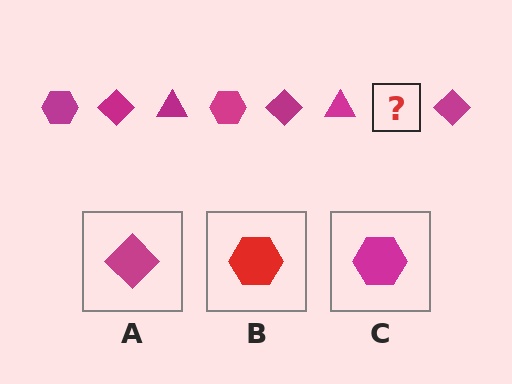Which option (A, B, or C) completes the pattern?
C.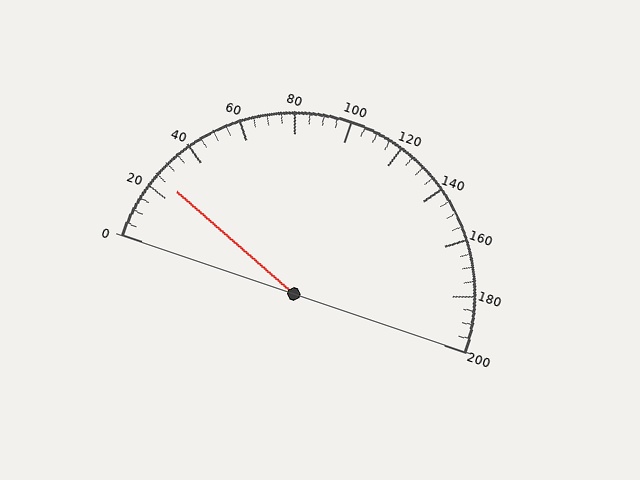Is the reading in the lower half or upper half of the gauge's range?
The reading is in the lower half of the range (0 to 200).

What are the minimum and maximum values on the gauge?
The gauge ranges from 0 to 200.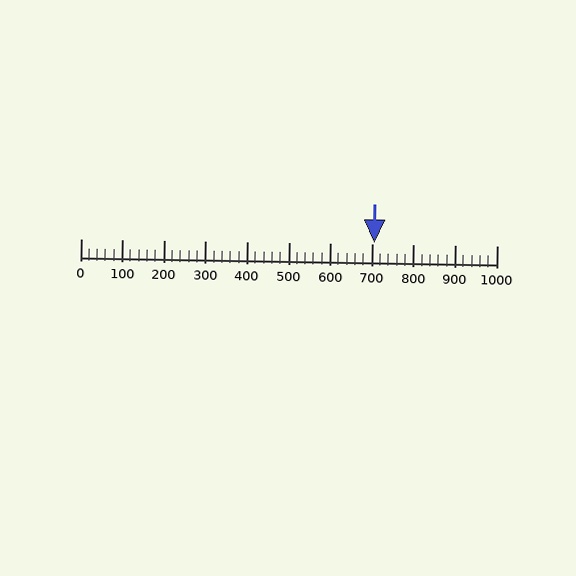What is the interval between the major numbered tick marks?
The major tick marks are spaced 100 units apart.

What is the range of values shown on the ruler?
The ruler shows values from 0 to 1000.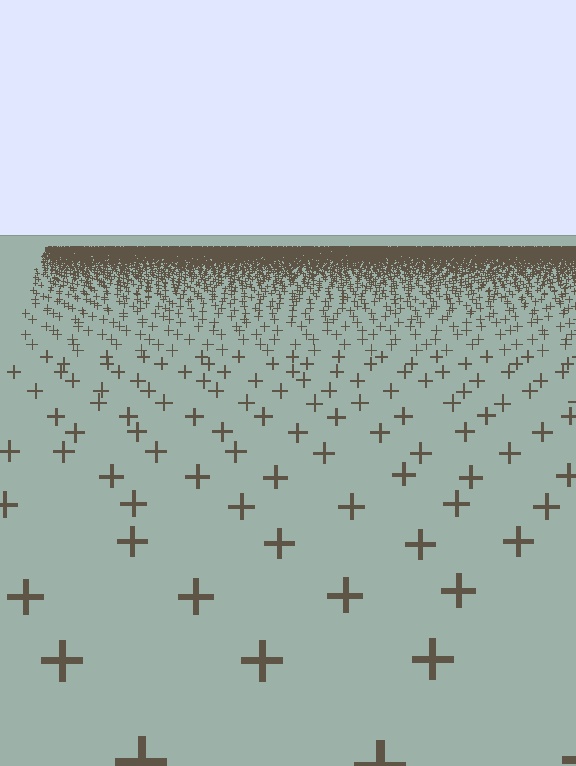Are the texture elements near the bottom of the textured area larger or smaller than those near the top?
Larger. Near the bottom, elements are closer to the viewer and appear at a bigger on-screen size.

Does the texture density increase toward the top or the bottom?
Density increases toward the top.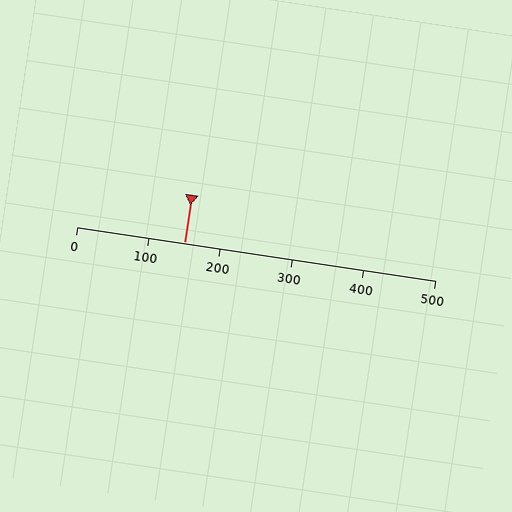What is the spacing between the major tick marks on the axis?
The major ticks are spaced 100 apart.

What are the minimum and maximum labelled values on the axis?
The axis runs from 0 to 500.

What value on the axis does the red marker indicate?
The marker indicates approximately 150.